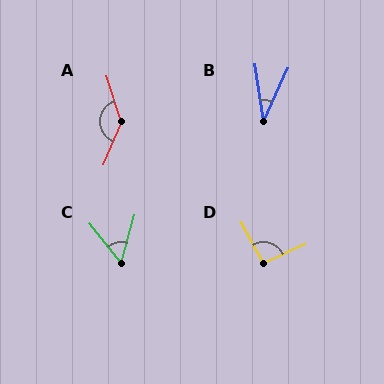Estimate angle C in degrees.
Approximately 55 degrees.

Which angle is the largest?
A, at approximately 140 degrees.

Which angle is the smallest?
B, at approximately 33 degrees.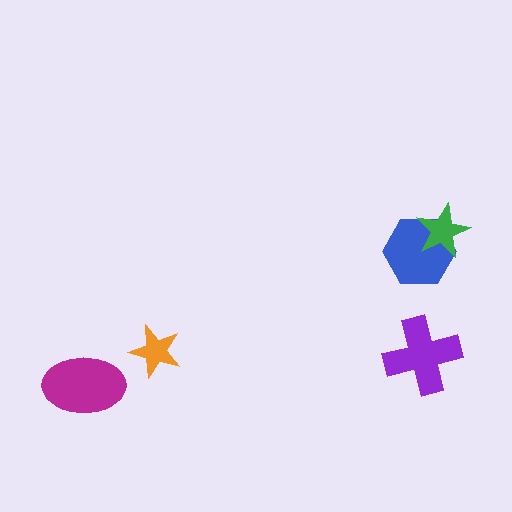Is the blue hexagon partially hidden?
Yes, it is partially covered by another shape.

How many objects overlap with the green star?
1 object overlaps with the green star.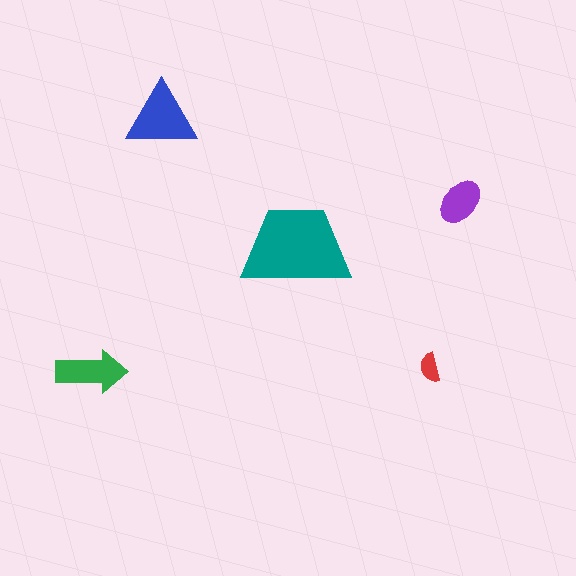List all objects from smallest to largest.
The red semicircle, the purple ellipse, the green arrow, the blue triangle, the teal trapezoid.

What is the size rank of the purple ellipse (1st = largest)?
4th.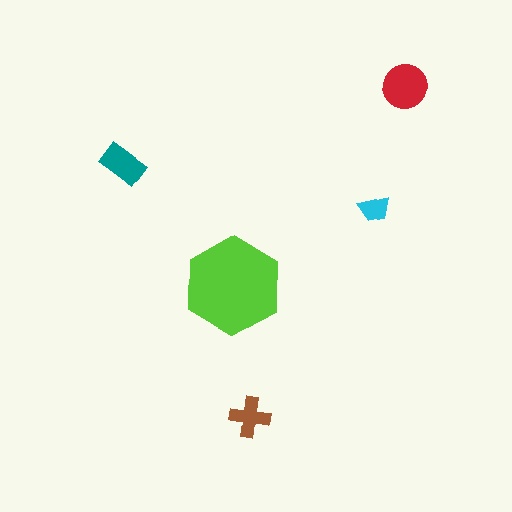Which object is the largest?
The lime hexagon.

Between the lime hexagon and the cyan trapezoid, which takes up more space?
The lime hexagon.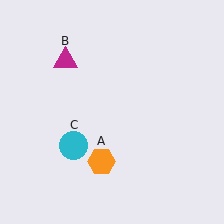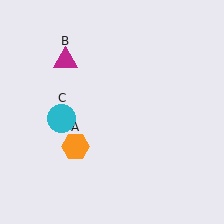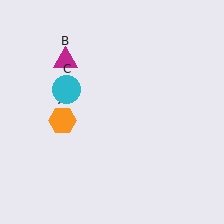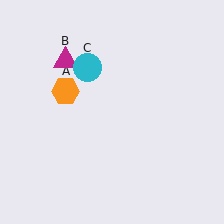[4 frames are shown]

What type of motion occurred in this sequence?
The orange hexagon (object A), cyan circle (object C) rotated clockwise around the center of the scene.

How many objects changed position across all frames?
2 objects changed position: orange hexagon (object A), cyan circle (object C).